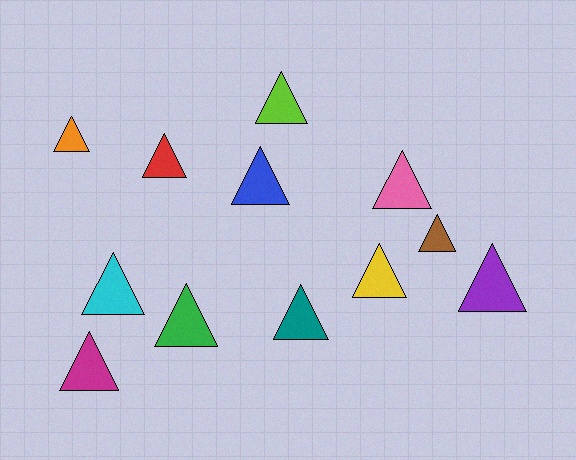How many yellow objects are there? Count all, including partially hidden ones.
There is 1 yellow object.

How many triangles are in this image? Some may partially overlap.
There are 12 triangles.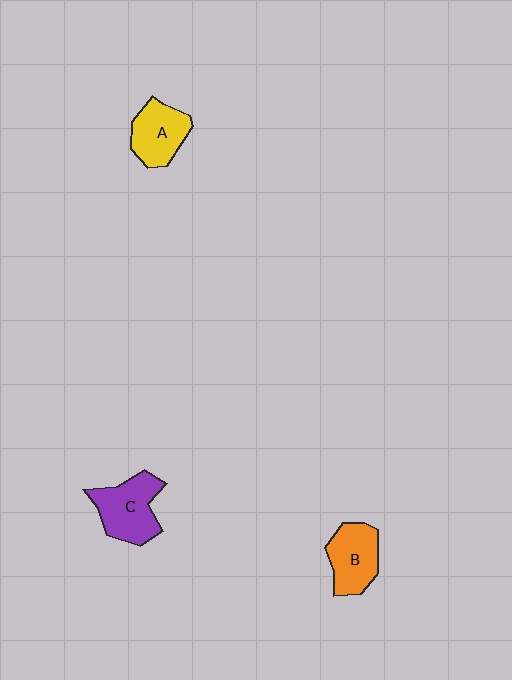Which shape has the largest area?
Shape C (purple).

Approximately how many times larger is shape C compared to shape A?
Approximately 1.2 times.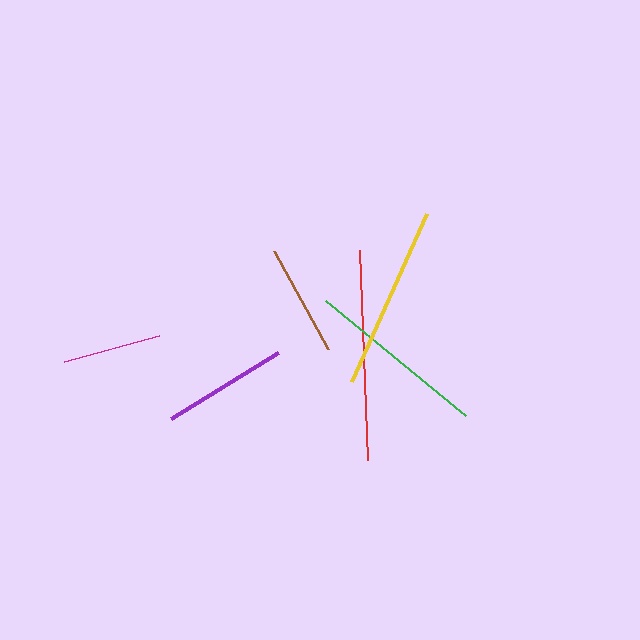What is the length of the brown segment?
The brown segment is approximately 112 pixels long.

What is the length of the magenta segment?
The magenta segment is approximately 99 pixels long.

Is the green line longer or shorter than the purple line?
The green line is longer than the purple line.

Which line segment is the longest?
The red line is the longest at approximately 210 pixels.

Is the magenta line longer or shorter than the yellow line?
The yellow line is longer than the magenta line.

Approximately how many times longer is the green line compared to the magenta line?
The green line is approximately 1.8 times the length of the magenta line.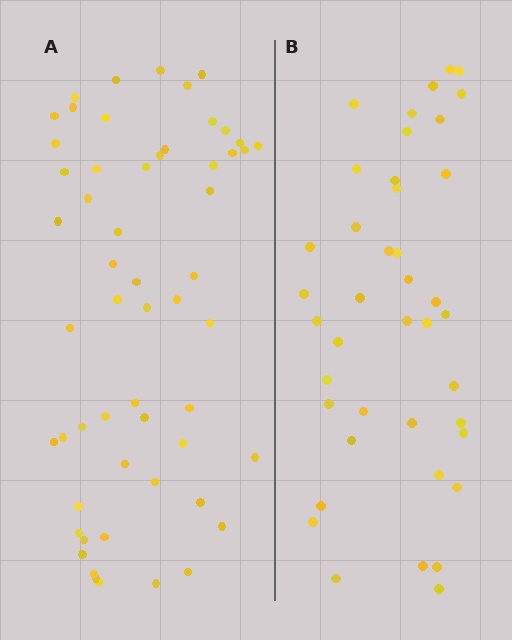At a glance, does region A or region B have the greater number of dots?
Region A (the left region) has more dots.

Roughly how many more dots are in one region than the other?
Region A has approximately 15 more dots than region B.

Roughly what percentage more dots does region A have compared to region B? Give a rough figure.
About 35% more.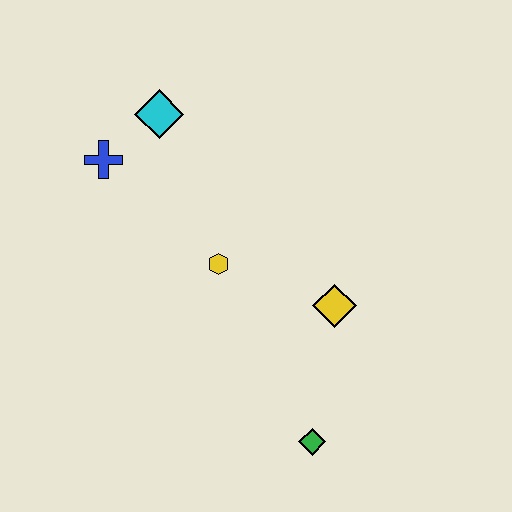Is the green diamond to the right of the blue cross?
Yes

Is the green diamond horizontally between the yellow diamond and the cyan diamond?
Yes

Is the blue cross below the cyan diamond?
Yes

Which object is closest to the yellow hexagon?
The yellow diamond is closest to the yellow hexagon.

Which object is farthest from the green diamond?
The cyan diamond is farthest from the green diamond.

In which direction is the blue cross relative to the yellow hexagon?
The blue cross is to the left of the yellow hexagon.